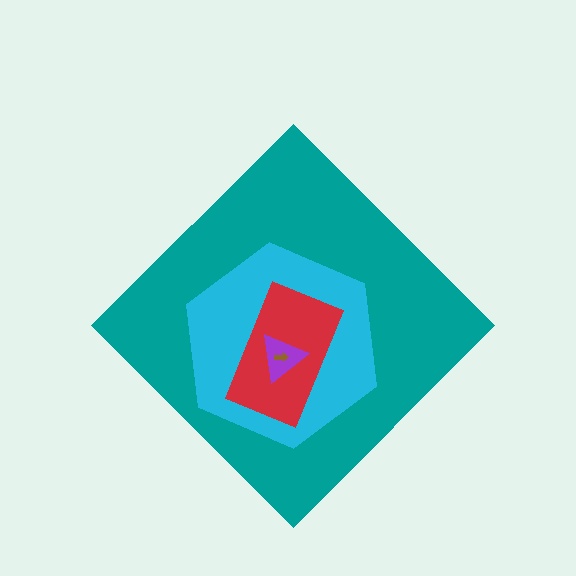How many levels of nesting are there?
5.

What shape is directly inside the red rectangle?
The purple triangle.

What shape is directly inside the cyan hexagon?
The red rectangle.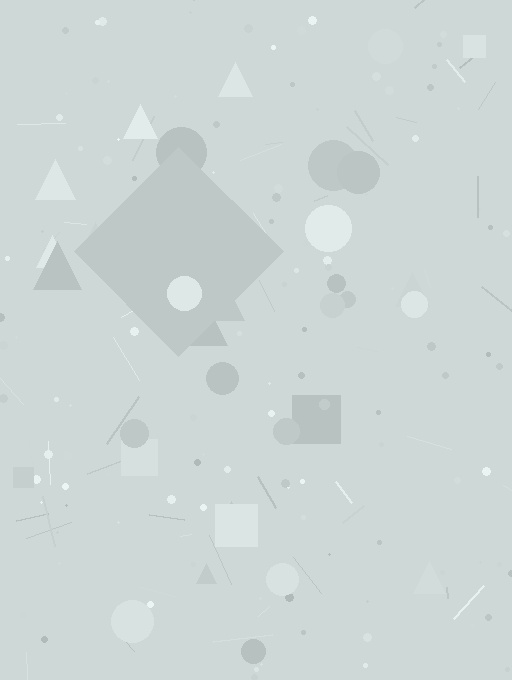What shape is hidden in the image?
A diamond is hidden in the image.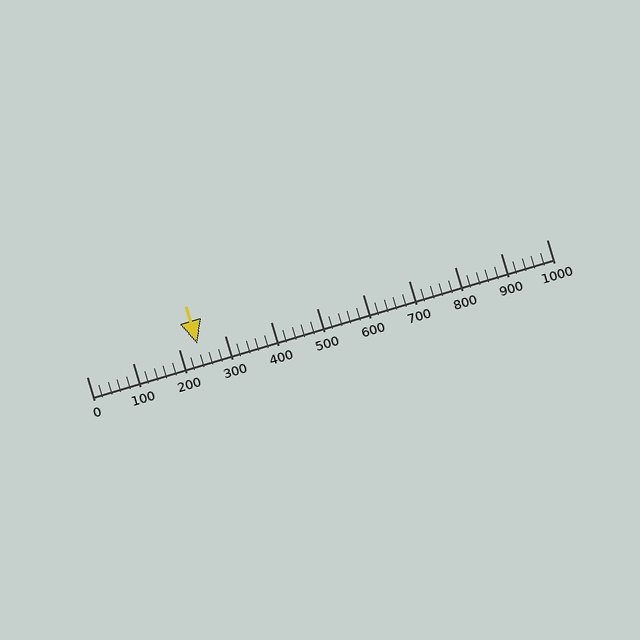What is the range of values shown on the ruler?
The ruler shows values from 0 to 1000.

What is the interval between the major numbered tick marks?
The major tick marks are spaced 100 units apart.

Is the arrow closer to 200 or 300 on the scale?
The arrow is closer to 200.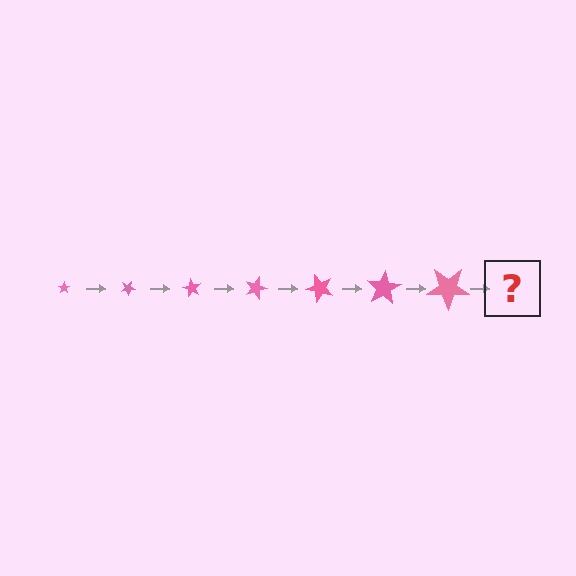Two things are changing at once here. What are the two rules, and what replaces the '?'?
The two rules are that the star grows larger each step and it rotates 30 degrees each step. The '?' should be a star, larger than the previous one and rotated 210 degrees from the start.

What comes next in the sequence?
The next element should be a star, larger than the previous one and rotated 210 degrees from the start.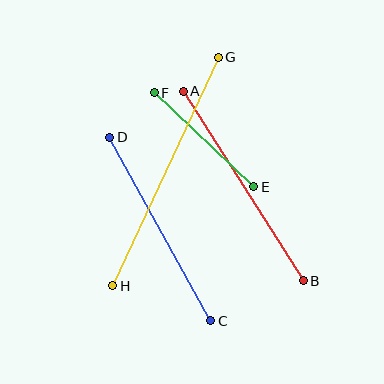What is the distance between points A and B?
The distance is approximately 224 pixels.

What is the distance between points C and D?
The distance is approximately 209 pixels.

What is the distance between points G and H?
The distance is approximately 252 pixels.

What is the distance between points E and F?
The distance is approximately 137 pixels.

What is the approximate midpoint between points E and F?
The midpoint is at approximately (204, 140) pixels.